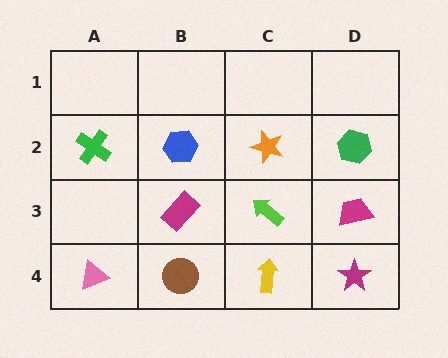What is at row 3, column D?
A magenta trapezoid.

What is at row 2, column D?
A green hexagon.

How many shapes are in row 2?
4 shapes.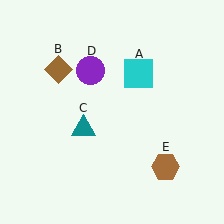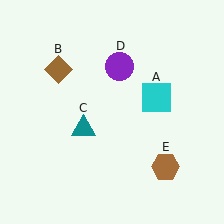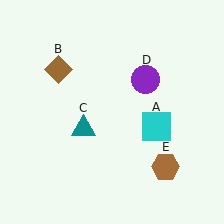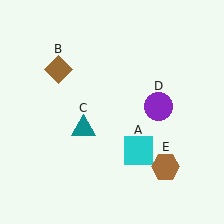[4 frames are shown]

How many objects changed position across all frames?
2 objects changed position: cyan square (object A), purple circle (object D).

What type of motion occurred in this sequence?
The cyan square (object A), purple circle (object D) rotated clockwise around the center of the scene.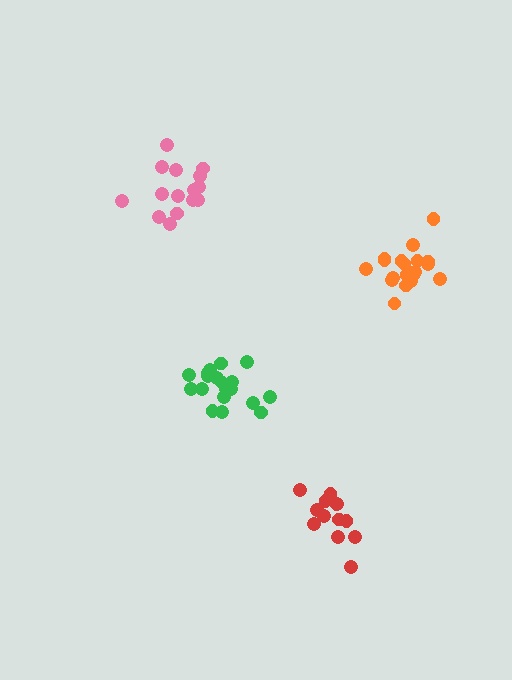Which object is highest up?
The pink cluster is topmost.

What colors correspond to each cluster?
The clusters are colored: red, orange, green, pink.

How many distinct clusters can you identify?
There are 4 distinct clusters.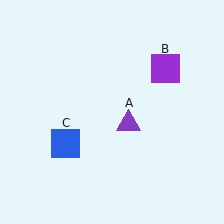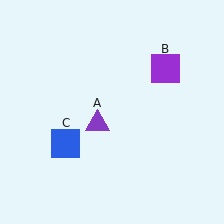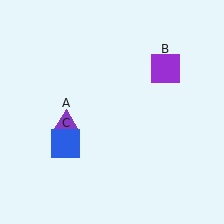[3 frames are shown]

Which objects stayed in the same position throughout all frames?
Purple square (object B) and blue square (object C) remained stationary.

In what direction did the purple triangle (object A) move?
The purple triangle (object A) moved left.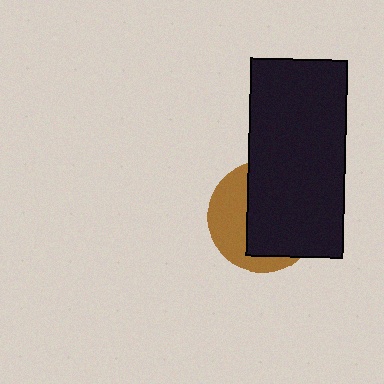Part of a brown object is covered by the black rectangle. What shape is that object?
It is a circle.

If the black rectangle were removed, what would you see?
You would see the complete brown circle.